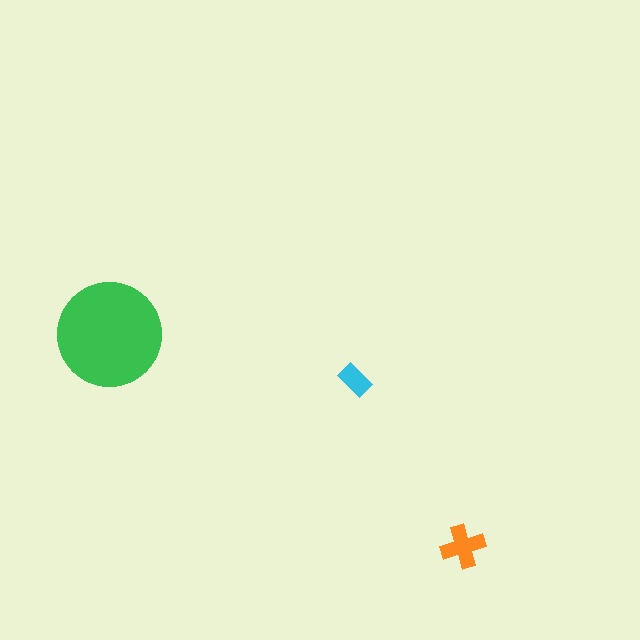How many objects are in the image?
There are 3 objects in the image.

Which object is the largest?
The green circle.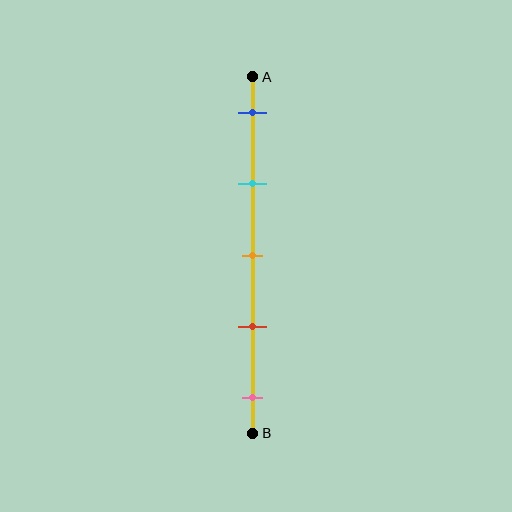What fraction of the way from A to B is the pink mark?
The pink mark is approximately 90% (0.9) of the way from A to B.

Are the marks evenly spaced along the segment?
Yes, the marks are approximately evenly spaced.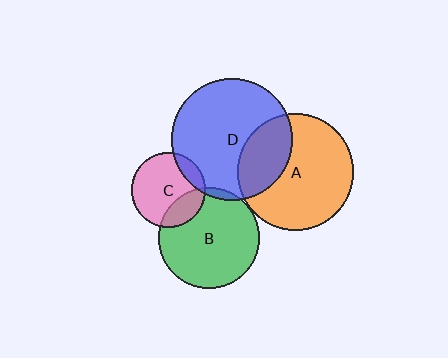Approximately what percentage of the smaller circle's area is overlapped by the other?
Approximately 15%.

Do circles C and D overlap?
Yes.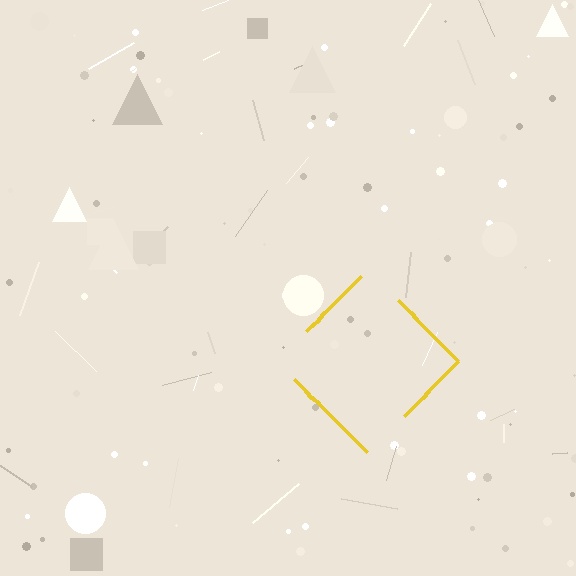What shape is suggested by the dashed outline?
The dashed outline suggests a diamond.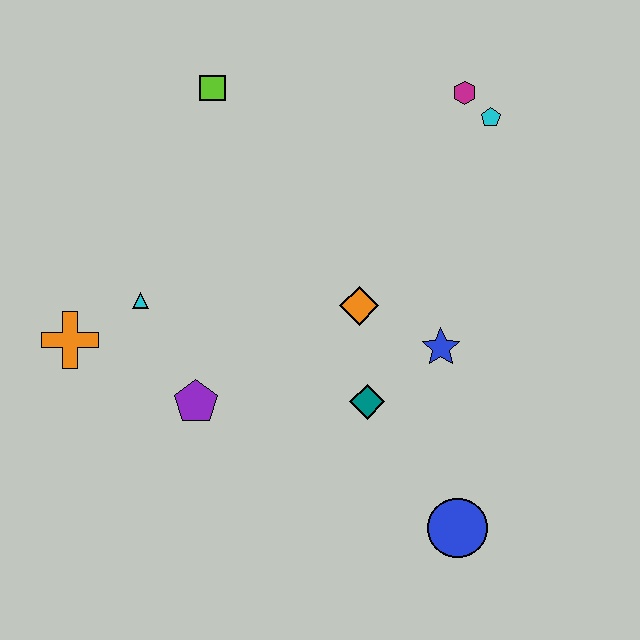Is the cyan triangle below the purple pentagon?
No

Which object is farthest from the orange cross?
The cyan pentagon is farthest from the orange cross.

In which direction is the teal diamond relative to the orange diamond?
The teal diamond is below the orange diamond.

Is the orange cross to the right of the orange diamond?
No